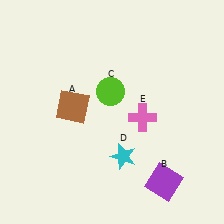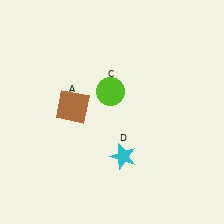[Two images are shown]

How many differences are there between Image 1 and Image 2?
There are 2 differences between the two images.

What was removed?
The pink cross (E), the purple square (B) were removed in Image 2.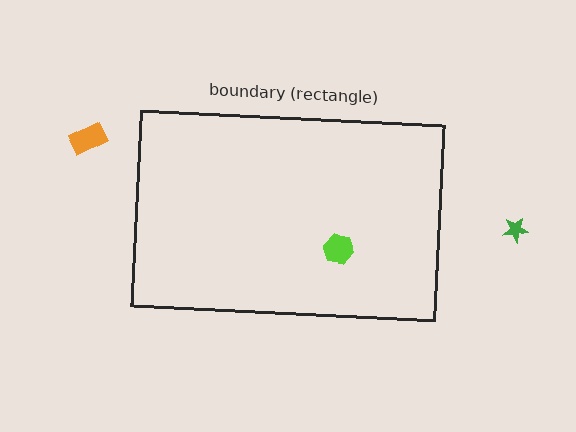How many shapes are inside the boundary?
1 inside, 2 outside.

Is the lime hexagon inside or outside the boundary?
Inside.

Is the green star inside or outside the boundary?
Outside.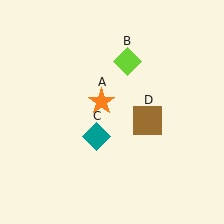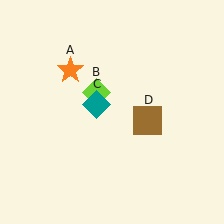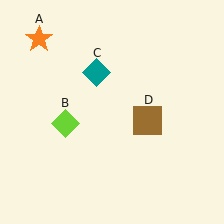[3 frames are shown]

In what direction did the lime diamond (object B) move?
The lime diamond (object B) moved down and to the left.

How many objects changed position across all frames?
3 objects changed position: orange star (object A), lime diamond (object B), teal diamond (object C).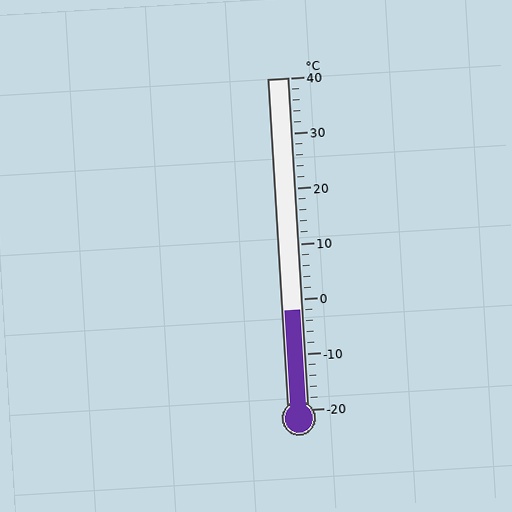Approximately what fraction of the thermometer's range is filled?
The thermometer is filled to approximately 30% of its range.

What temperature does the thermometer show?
The thermometer shows approximately -2°C.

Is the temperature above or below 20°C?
The temperature is below 20°C.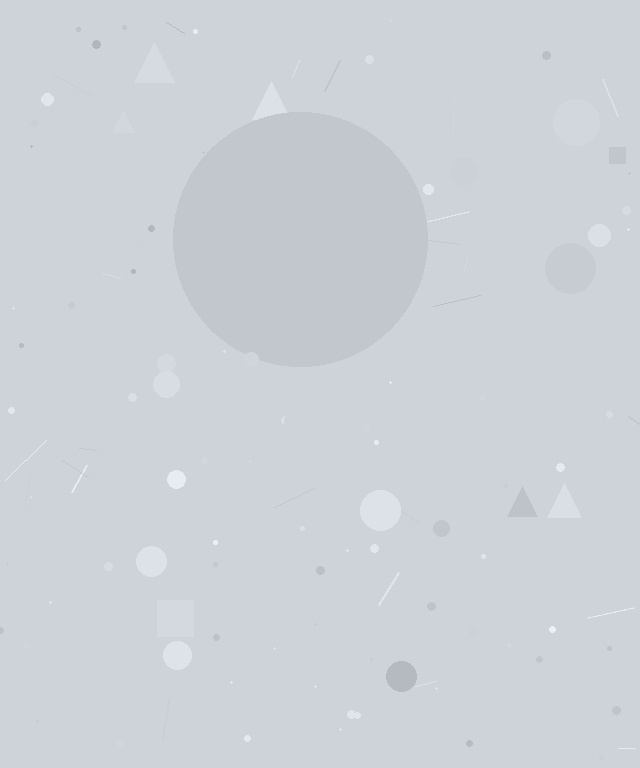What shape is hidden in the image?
A circle is hidden in the image.